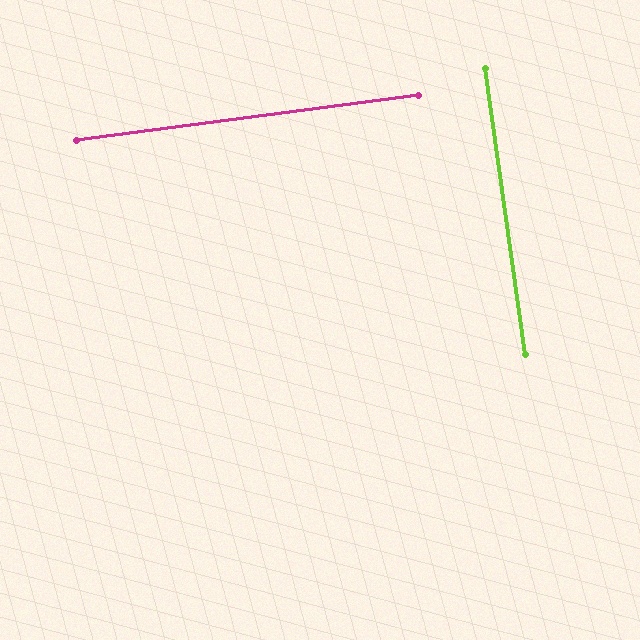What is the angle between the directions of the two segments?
Approximately 89 degrees.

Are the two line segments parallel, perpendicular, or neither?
Perpendicular — they meet at approximately 89°.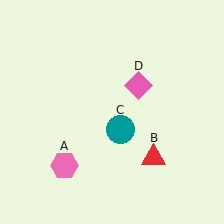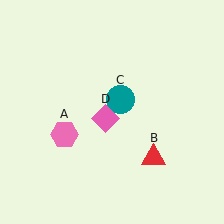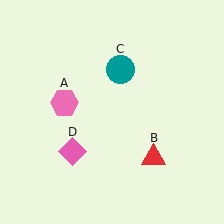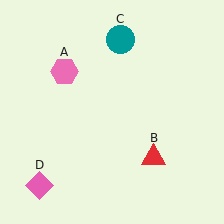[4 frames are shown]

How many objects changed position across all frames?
3 objects changed position: pink hexagon (object A), teal circle (object C), pink diamond (object D).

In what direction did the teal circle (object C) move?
The teal circle (object C) moved up.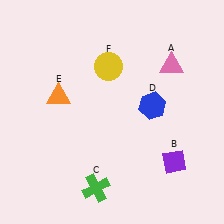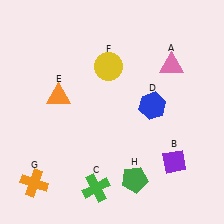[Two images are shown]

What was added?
An orange cross (G), a green pentagon (H) were added in Image 2.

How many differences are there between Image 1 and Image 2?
There are 2 differences between the two images.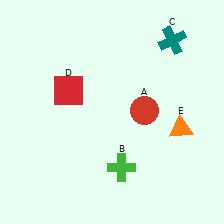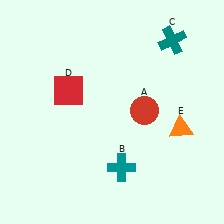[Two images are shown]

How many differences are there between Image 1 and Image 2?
There is 1 difference between the two images.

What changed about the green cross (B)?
In Image 1, B is green. In Image 2, it changed to teal.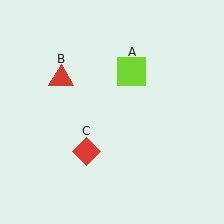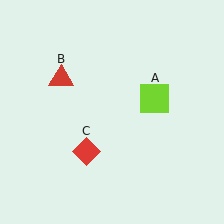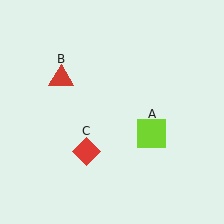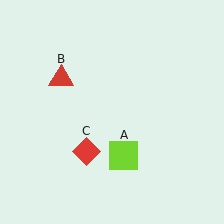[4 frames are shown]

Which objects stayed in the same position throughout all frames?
Red triangle (object B) and red diamond (object C) remained stationary.